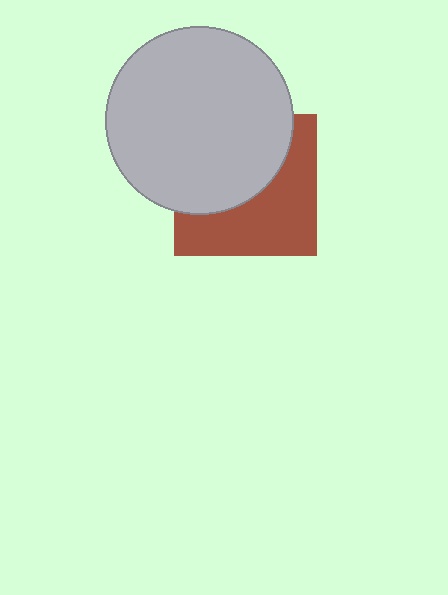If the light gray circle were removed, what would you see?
You would see the complete brown square.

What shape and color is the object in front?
The object in front is a light gray circle.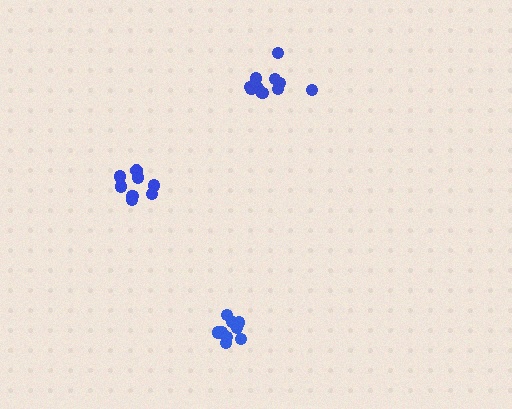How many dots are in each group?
Group 1: 9 dots, Group 2: 9 dots, Group 3: 11 dots (29 total).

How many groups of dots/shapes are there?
There are 3 groups.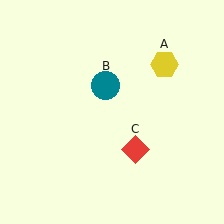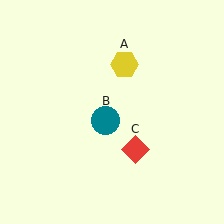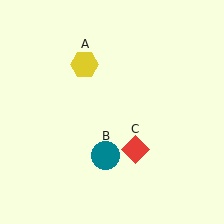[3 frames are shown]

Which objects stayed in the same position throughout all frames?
Red diamond (object C) remained stationary.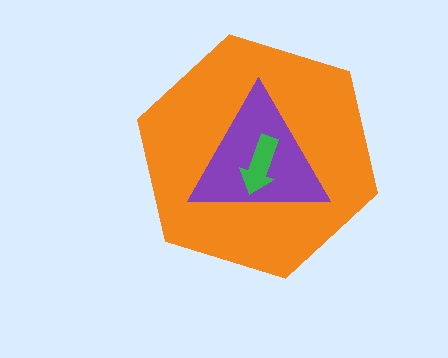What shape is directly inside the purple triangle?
The green arrow.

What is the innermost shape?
The green arrow.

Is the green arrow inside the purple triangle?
Yes.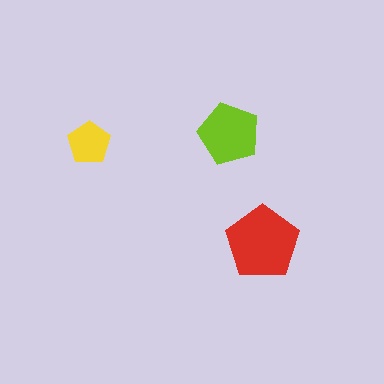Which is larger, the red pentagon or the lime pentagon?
The red one.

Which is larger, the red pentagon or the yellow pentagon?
The red one.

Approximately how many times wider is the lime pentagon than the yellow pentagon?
About 1.5 times wider.